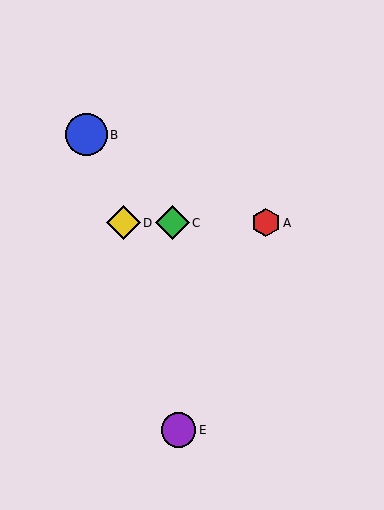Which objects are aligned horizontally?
Objects A, C, D are aligned horizontally.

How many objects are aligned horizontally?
3 objects (A, C, D) are aligned horizontally.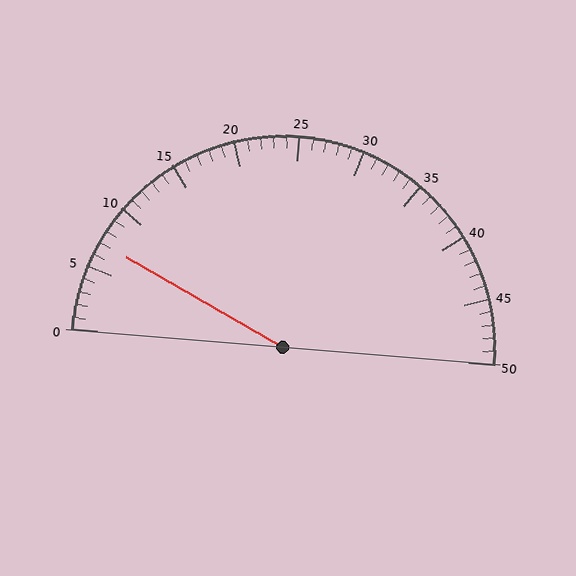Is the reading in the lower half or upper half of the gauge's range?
The reading is in the lower half of the range (0 to 50).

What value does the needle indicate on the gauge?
The needle indicates approximately 7.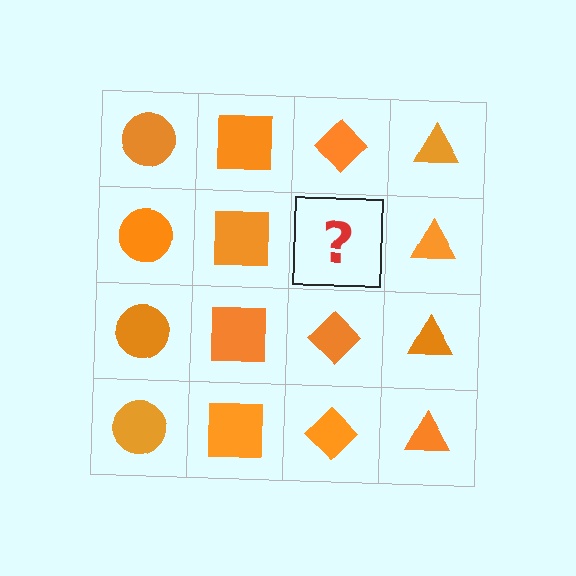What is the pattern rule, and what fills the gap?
The rule is that each column has a consistent shape. The gap should be filled with an orange diamond.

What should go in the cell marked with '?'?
The missing cell should contain an orange diamond.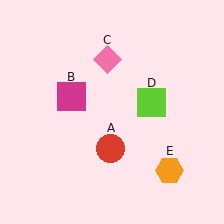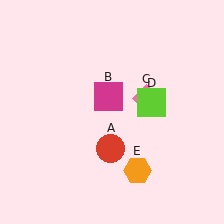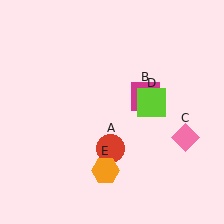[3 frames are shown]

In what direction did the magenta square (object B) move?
The magenta square (object B) moved right.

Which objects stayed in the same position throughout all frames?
Red circle (object A) and lime square (object D) remained stationary.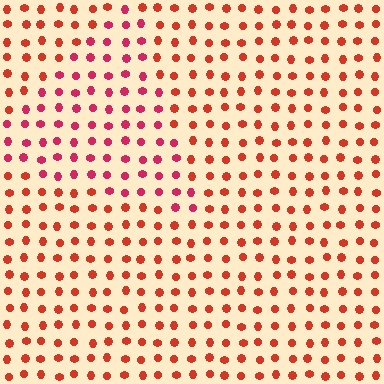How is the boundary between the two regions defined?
The boundary is defined purely by a slight shift in hue (about 28 degrees). Spacing, size, and orientation are identical on both sides.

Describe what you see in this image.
The image is filled with small red elements in a uniform arrangement. A triangle-shaped region is visible where the elements are tinted to a slightly different hue, forming a subtle color boundary.